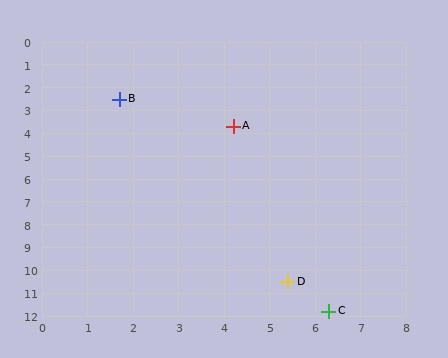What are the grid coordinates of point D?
Point D is at approximately (5.4, 10.5).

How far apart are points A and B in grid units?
Points A and B are about 2.8 grid units apart.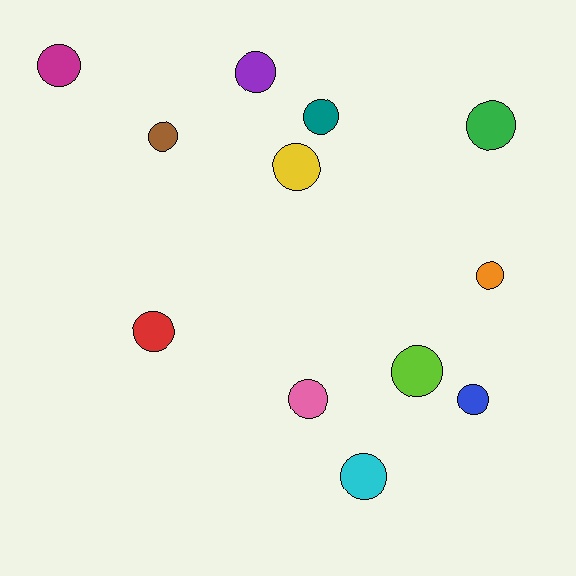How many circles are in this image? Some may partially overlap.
There are 12 circles.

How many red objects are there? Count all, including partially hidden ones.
There is 1 red object.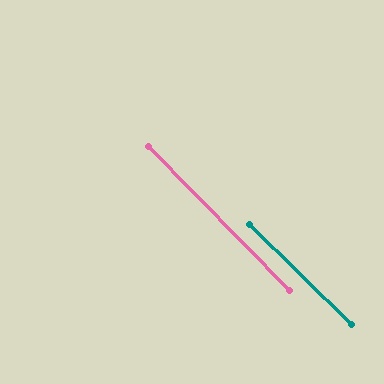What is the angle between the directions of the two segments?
Approximately 1 degree.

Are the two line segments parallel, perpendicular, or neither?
Parallel — their directions differ by only 0.9°.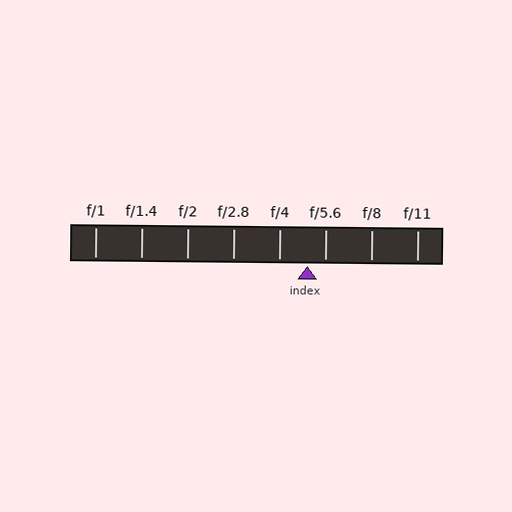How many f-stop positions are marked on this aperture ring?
There are 8 f-stop positions marked.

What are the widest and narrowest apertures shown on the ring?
The widest aperture shown is f/1 and the narrowest is f/11.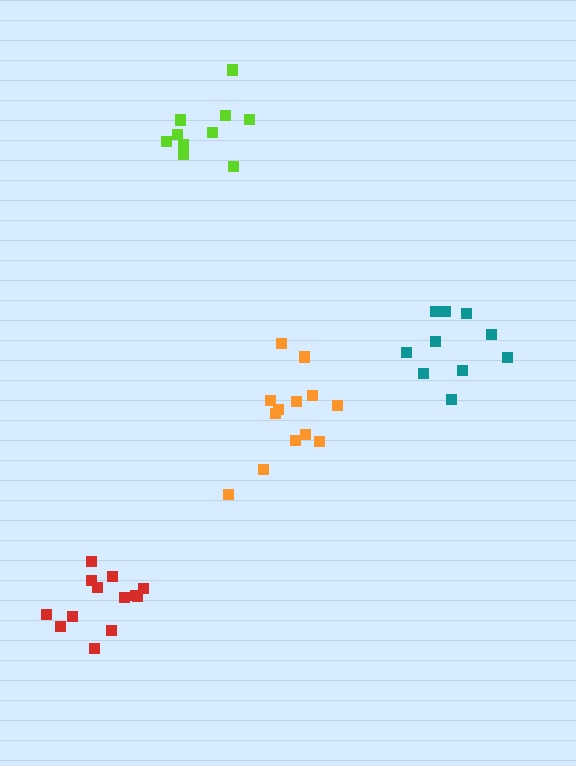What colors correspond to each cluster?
The clusters are colored: teal, lime, red, orange.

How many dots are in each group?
Group 1: 10 dots, Group 2: 10 dots, Group 3: 13 dots, Group 4: 13 dots (46 total).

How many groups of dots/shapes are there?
There are 4 groups.